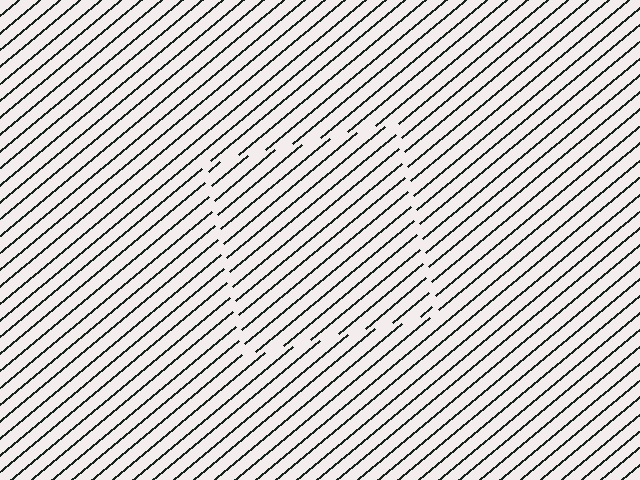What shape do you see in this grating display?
An illusory square. The interior of the shape contains the same grating, shifted by half a period — the contour is defined by the phase discontinuity where line-ends from the inner and outer gratings abut.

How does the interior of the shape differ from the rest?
The interior of the shape contains the same grating, shifted by half a period — the contour is defined by the phase discontinuity where line-ends from the inner and outer gratings abut.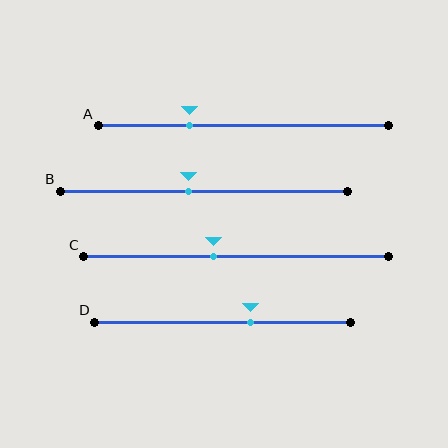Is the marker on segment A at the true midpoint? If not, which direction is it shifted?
No, the marker on segment A is shifted to the left by about 18% of the segment length.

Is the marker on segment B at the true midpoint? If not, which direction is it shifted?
No, the marker on segment B is shifted to the left by about 5% of the segment length.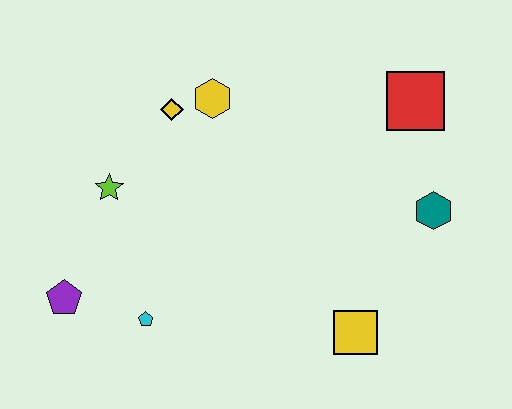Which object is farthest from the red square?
The purple pentagon is farthest from the red square.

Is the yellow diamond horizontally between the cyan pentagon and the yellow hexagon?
Yes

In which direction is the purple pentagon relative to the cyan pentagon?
The purple pentagon is to the left of the cyan pentagon.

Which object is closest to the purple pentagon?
The cyan pentagon is closest to the purple pentagon.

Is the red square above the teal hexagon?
Yes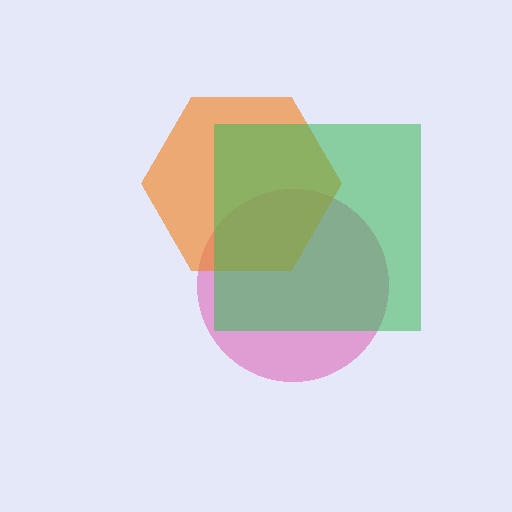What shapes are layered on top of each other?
The layered shapes are: a pink circle, an orange hexagon, a green square.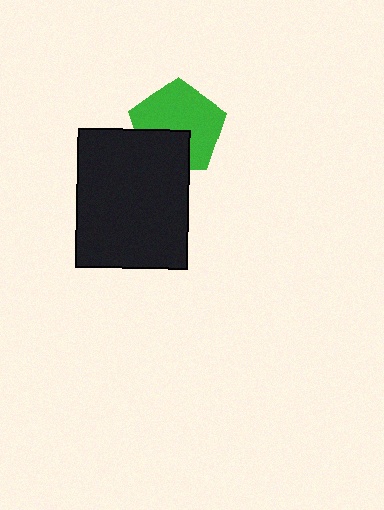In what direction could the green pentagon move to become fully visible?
The green pentagon could move up. That would shift it out from behind the black rectangle entirely.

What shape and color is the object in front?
The object in front is a black rectangle.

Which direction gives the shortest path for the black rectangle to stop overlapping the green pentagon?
Moving down gives the shortest separation.